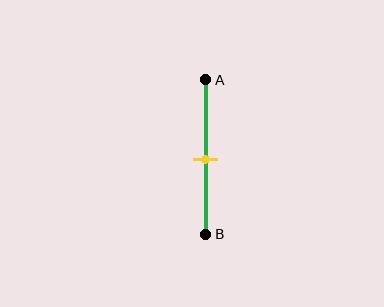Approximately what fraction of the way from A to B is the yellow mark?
The yellow mark is approximately 50% of the way from A to B.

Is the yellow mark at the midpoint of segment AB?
Yes, the mark is approximately at the midpoint.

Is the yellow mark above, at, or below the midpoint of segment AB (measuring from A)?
The yellow mark is approximately at the midpoint of segment AB.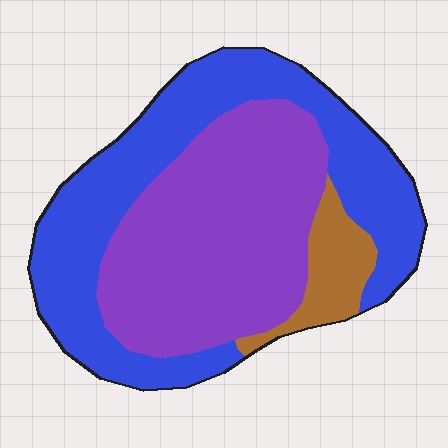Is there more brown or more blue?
Blue.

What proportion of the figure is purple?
Purple covers 46% of the figure.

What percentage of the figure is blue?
Blue covers about 45% of the figure.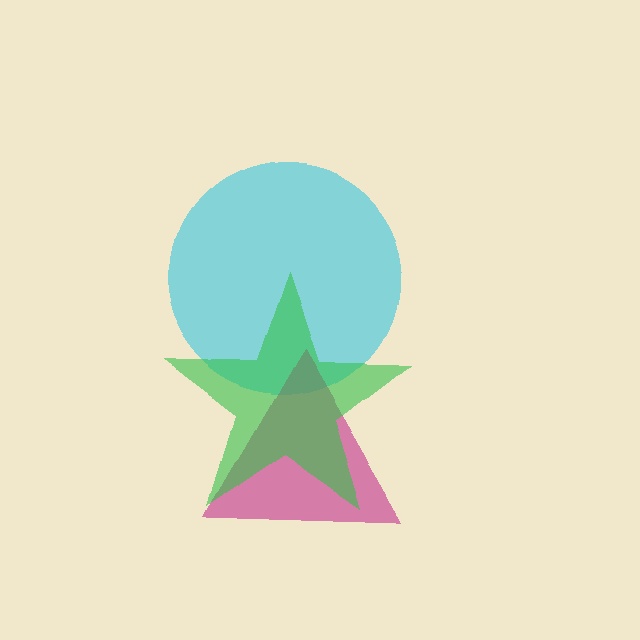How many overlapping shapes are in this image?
There are 3 overlapping shapes in the image.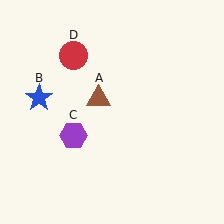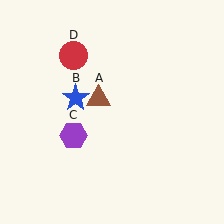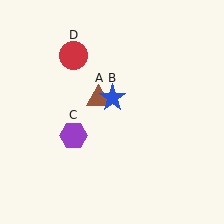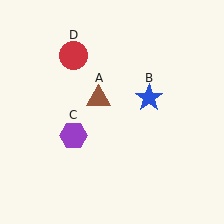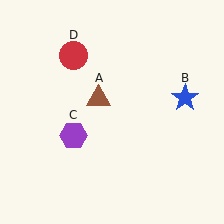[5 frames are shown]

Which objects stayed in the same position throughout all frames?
Brown triangle (object A) and purple hexagon (object C) and red circle (object D) remained stationary.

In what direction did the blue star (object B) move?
The blue star (object B) moved right.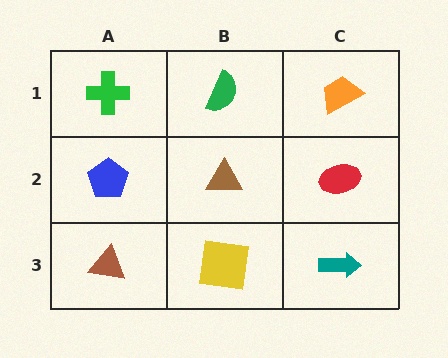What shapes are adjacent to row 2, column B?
A green semicircle (row 1, column B), a yellow square (row 3, column B), a blue pentagon (row 2, column A), a red ellipse (row 2, column C).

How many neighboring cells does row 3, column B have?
3.